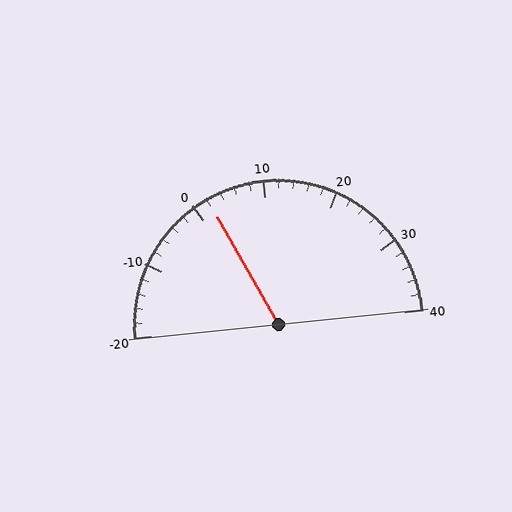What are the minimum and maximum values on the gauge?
The gauge ranges from -20 to 40.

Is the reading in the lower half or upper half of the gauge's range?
The reading is in the lower half of the range (-20 to 40).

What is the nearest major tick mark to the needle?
The nearest major tick mark is 0.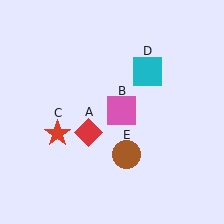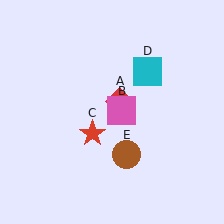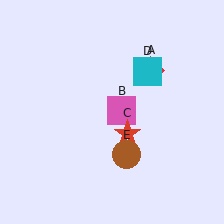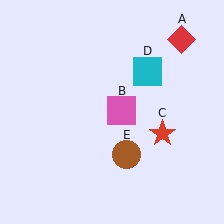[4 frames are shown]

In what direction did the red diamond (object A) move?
The red diamond (object A) moved up and to the right.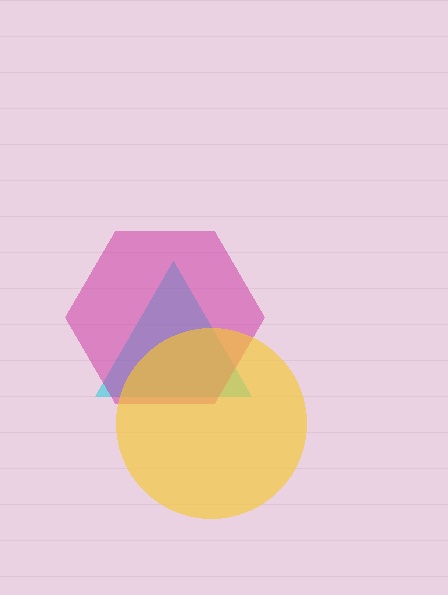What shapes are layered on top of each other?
The layered shapes are: a cyan triangle, a magenta hexagon, a yellow circle.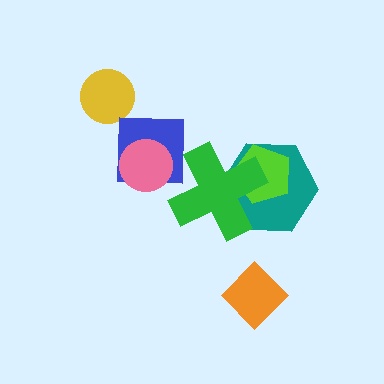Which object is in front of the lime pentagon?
The green cross is in front of the lime pentagon.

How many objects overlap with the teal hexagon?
2 objects overlap with the teal hexagon.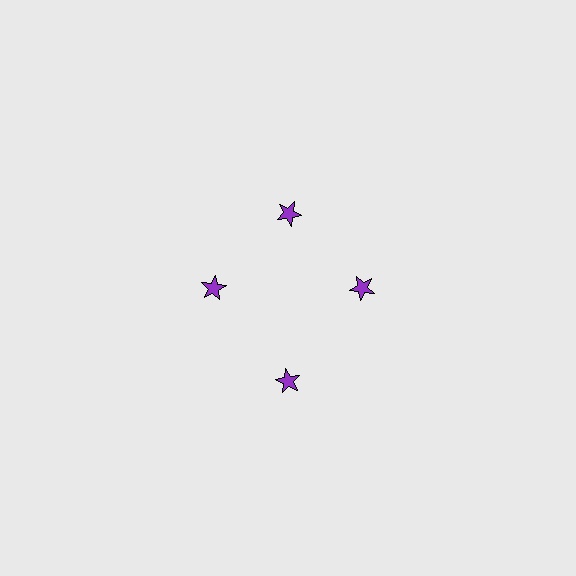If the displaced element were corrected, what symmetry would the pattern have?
It would have 4-fold rotational symmetry — the pattern would map onto itself every 90 degrees.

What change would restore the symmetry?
The symmetry would be restored by moving it inward, back onto the ring so that all 4 stars sit at equal angles and equal distance from the center.